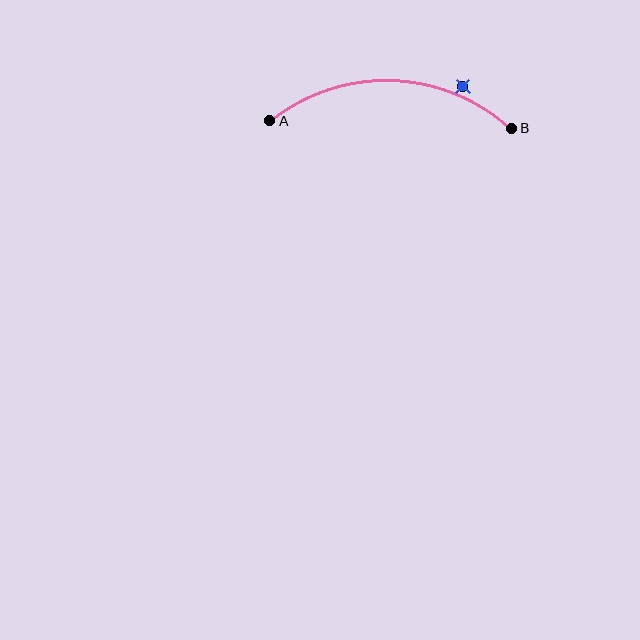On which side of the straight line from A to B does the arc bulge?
The arc bulges above the straight line connecting A and B.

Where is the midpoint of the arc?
The arc midpoint is the point on the curve farthest from the straight line joining A and B. It sits above that line.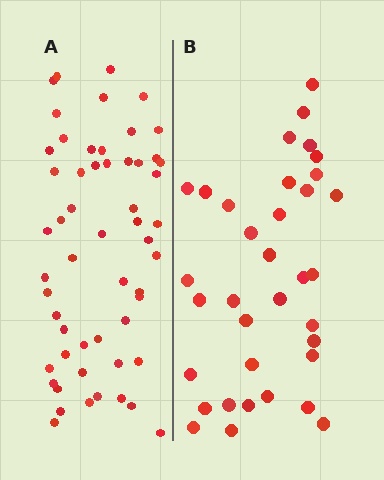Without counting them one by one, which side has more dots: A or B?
Region A (the left region) has more dots.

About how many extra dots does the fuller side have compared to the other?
Region A has approximately 20 more dots than region B.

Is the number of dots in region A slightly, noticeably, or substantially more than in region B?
Region A has substantially more. The ratio is roughly 1.6 to 1.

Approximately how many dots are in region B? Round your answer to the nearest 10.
About 40 dots. (The exact count is 35, which rounds to 40.)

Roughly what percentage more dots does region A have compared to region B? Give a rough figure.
About 55% more.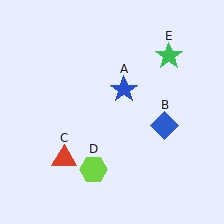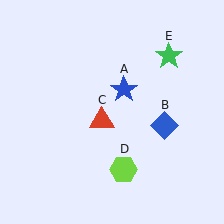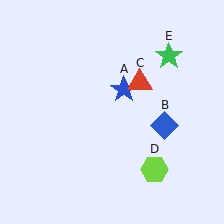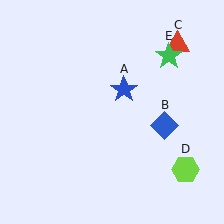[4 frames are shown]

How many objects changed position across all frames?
2 objects changed position: red triangle (object C), lime hexagon (object D).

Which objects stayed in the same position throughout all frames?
Blue star (object A) and blue diamond (object B) and green star (object E) remained stationary.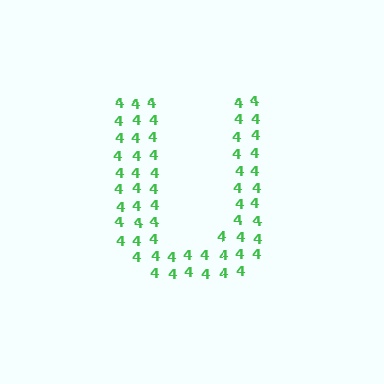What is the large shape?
The large shape is the letter U.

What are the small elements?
The small elements are digit 4's.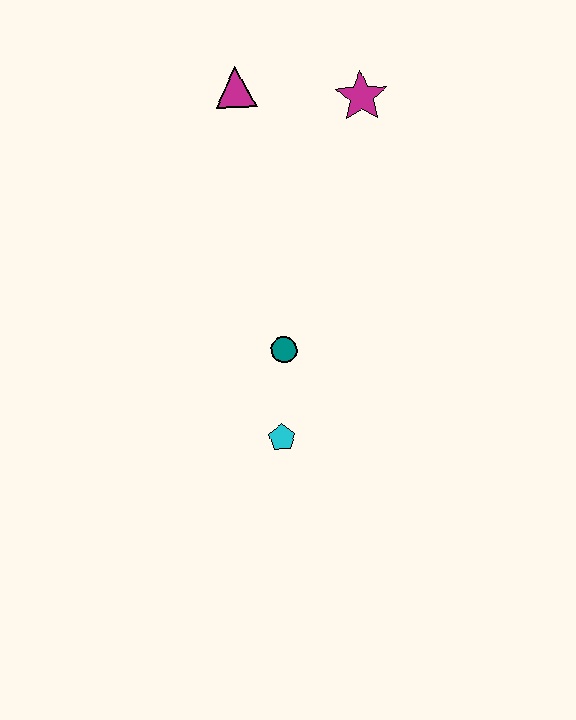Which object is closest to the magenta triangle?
The magenta star is closest to the magenta triangle.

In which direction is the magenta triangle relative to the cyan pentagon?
The magenta triangle is above the cyan pentagon.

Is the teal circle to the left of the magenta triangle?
No